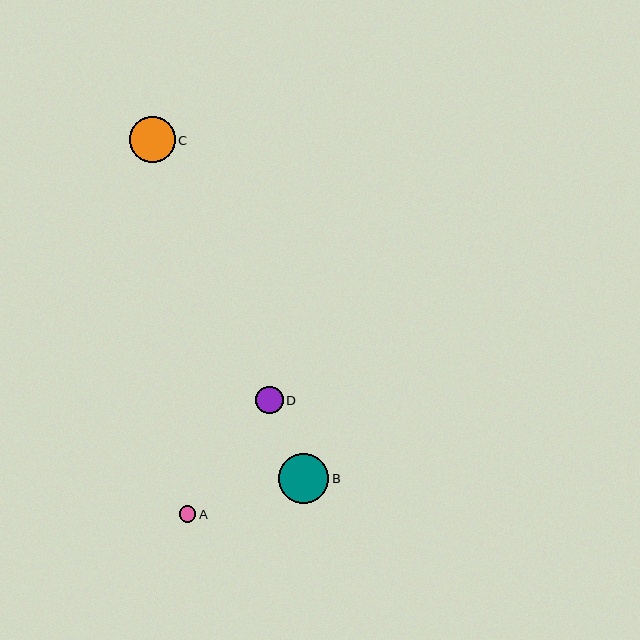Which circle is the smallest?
Circle A is the smallest with a size of approximately 16 pixels.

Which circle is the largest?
Circle B is the largest with a size of approximately 50 pixels.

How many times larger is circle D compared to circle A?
Circle D is approximately 1.7 times the size of circle A.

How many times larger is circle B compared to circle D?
Circle B is approximately 1.8 times the size of circle D.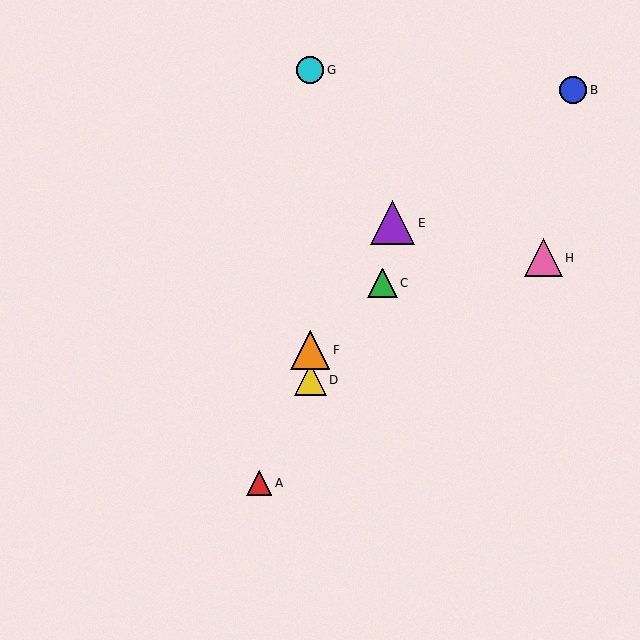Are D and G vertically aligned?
Yes, both are at x≈310.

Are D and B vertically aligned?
No, D is at x≈310 and B is at x≈573.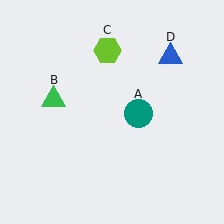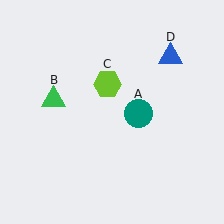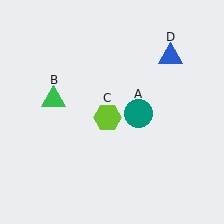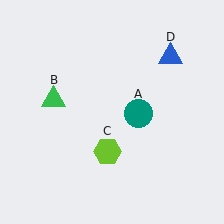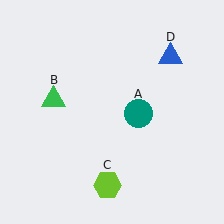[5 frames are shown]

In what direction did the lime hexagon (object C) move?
The lime hexagon (object C) moved down.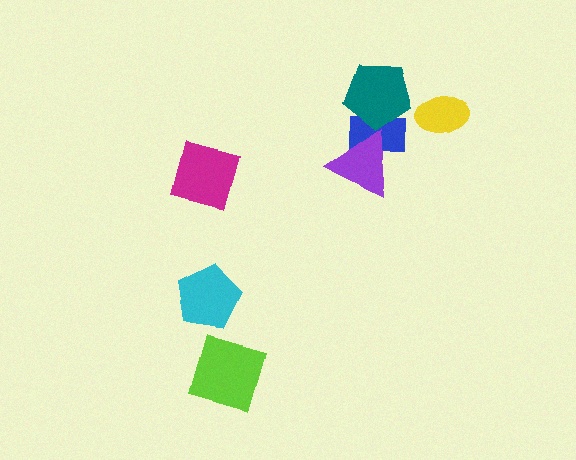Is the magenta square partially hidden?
No, no other shape covers it.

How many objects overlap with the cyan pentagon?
0 objects overlap with the cyan pentagon.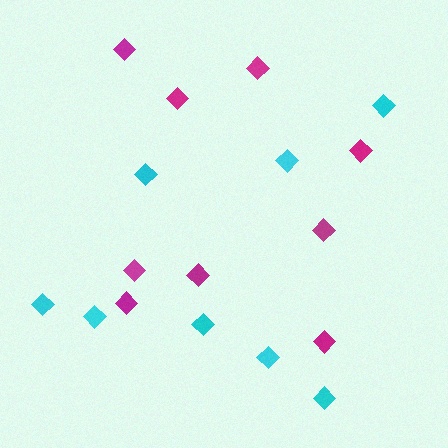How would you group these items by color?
There are 2 groups: one group of magenta diamonds (9) and one group of cyan diamonds (8).